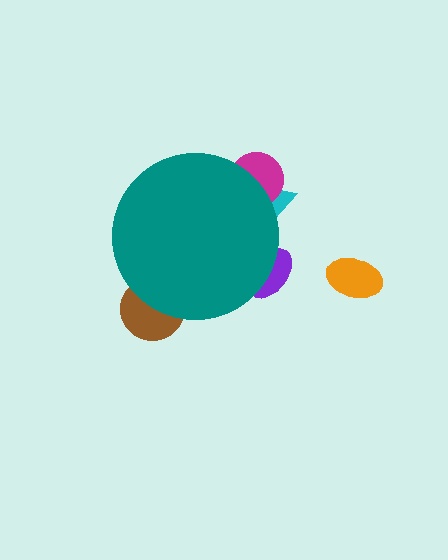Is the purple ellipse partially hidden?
Yes, the purple ellipse is partially hidden behind the teal circle.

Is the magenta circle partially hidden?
Yes, the magenta circle is partially hidden behind the teal circle.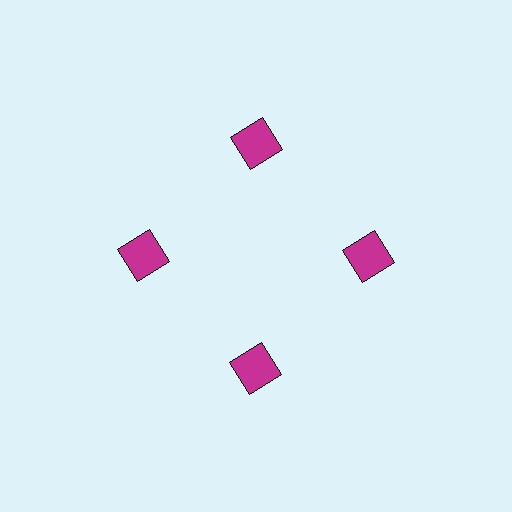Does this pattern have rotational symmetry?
Yes, this pattern has 4-fold rotational symmetry. It looks the same after rotating 90 degrees around the center.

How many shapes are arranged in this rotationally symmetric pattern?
There are 4 shapes, arranged in 4 groups of 1.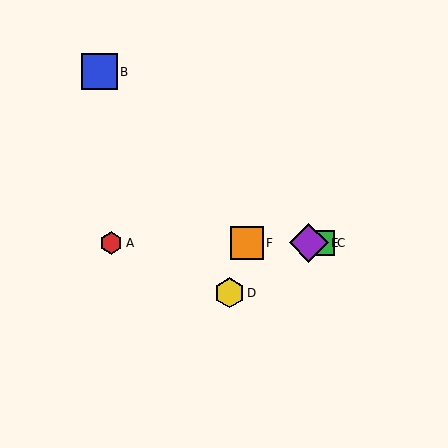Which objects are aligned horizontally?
Objects A, C, E, F are aligned horizontally.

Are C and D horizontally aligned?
No, C is at y≈243 and D is at y≈293.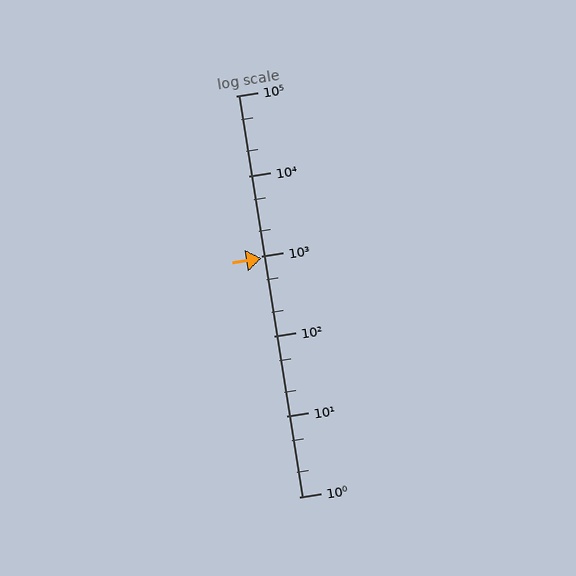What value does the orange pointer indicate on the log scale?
The pointer indicates approximately 940.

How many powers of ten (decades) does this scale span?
The scale spans 5 decades, from 1 to 100000.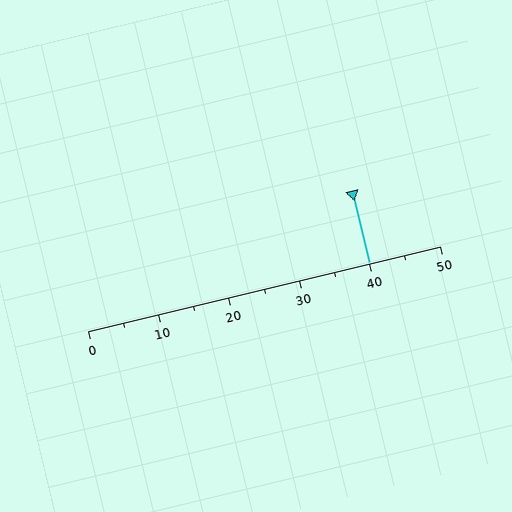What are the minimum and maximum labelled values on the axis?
The axis runs from 0 to 50.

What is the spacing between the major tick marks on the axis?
The major ticks are spaced 10 apart.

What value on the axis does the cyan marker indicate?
The marker indicates approximately 40.